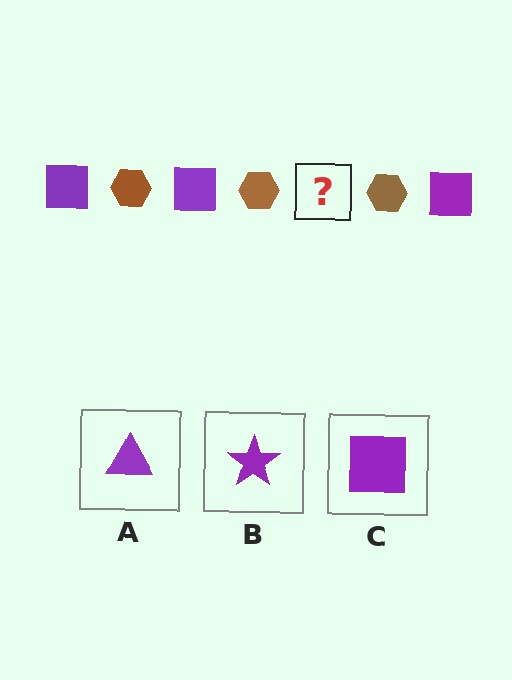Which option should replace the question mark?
Option C.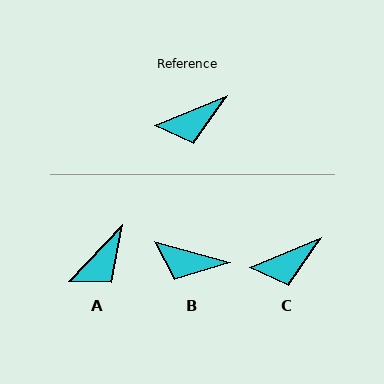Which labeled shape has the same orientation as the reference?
C.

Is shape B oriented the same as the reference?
No, it is off by about 38 degrees.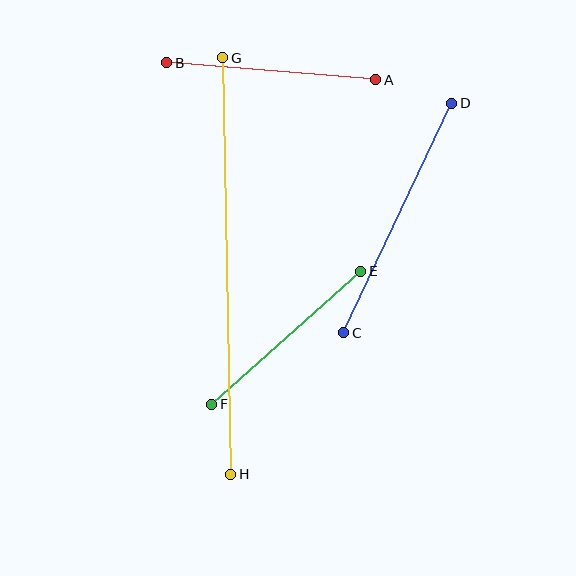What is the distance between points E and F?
The distance is approximately 200 pixels.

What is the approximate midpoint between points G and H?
The midpoint is at approximately (227, 266) pixels.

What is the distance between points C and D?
The distance is approximately 254 pixels.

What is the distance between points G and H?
The distance is approximately 417 pixels.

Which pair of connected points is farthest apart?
Points G and H are farthest apart.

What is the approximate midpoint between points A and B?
The midpoint is at approximately (271, 71) pixels.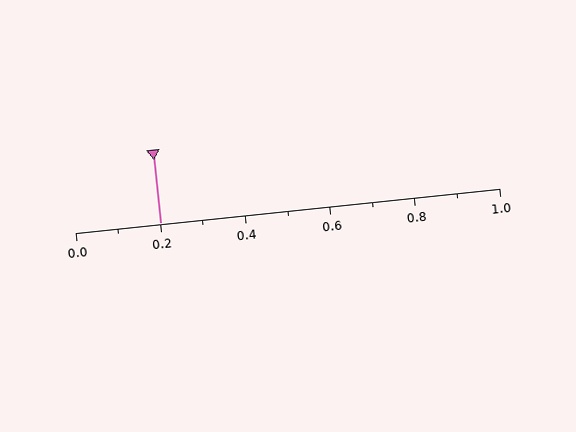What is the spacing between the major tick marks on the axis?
The major ticks are spaced 0.2 apart.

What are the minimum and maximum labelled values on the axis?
The axis runs from 0.0 to 1.0.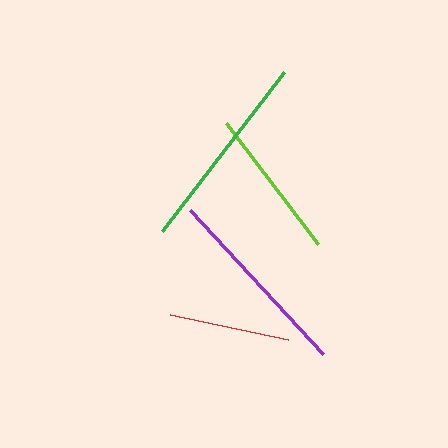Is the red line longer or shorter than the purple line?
The purple line is longer than the red line.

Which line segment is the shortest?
The red line is the shortest at approximately 121 pixels.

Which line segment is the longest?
The green line is the longest at approximately 200 pixels.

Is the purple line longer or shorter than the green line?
The green line is longer than the purple line.